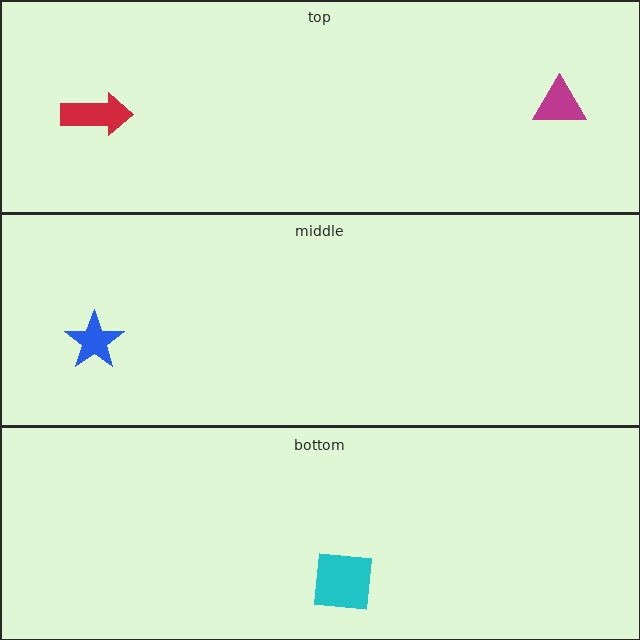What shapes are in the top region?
The red arrow, the magenta triangle.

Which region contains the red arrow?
The top region.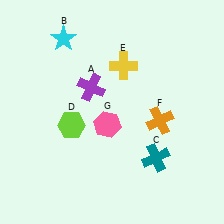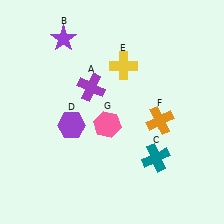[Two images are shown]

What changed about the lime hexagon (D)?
In Image 1, D is lime. In Image 2, it changed to purple.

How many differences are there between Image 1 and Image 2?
There are 2 differences between the two images.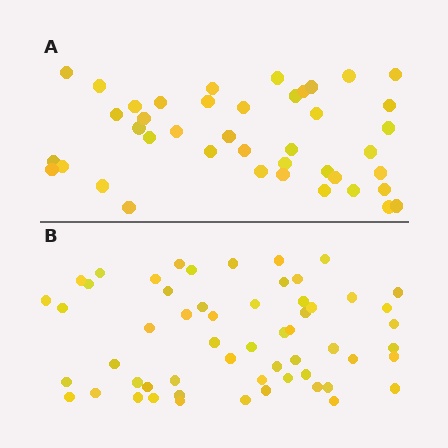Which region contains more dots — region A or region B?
Region B (the bottom region) has more dots.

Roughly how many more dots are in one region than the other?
Region B has approximately 15 more dots than region A.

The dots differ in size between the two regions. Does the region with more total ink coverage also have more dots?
No. Region A has more total ink coverage because its dots are larger, but region B actually contains more individual dots. Total area can be misleading — the number of items is what matters here.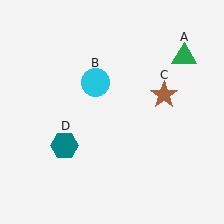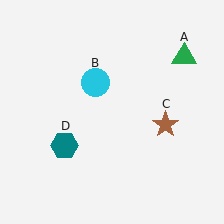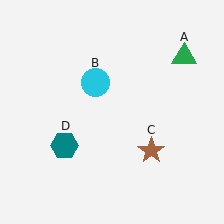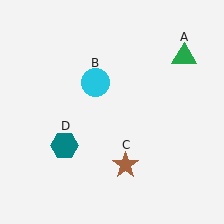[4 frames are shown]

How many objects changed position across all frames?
1 object changed position: brown star (object C).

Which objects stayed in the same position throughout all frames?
Green triangle (object A) and cyan circle (object B) and teal hexagon (object D) remained stationary.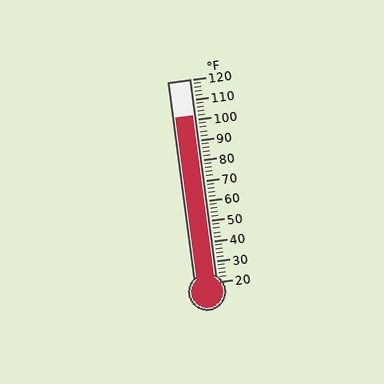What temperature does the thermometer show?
The thermometer shows approximately 102°F.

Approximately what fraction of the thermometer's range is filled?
The thermometer is filled to approximately 80% of its range.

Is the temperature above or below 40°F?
The temperature is above 40°F.